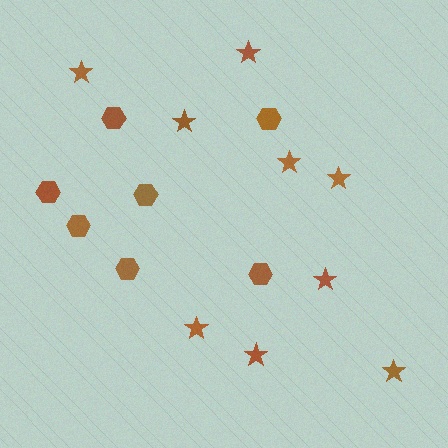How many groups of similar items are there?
There are 2 groups: one group of hexagons (7) and one group of stars (9).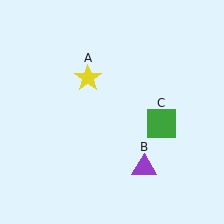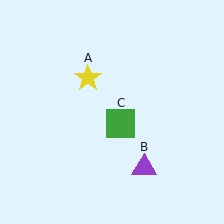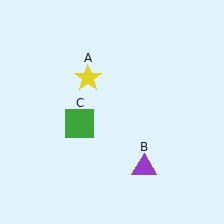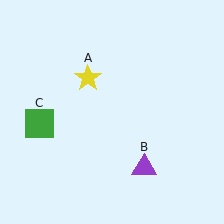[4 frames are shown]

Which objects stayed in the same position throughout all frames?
Yellow star (object A) and purple triangle (object B) remained stationary.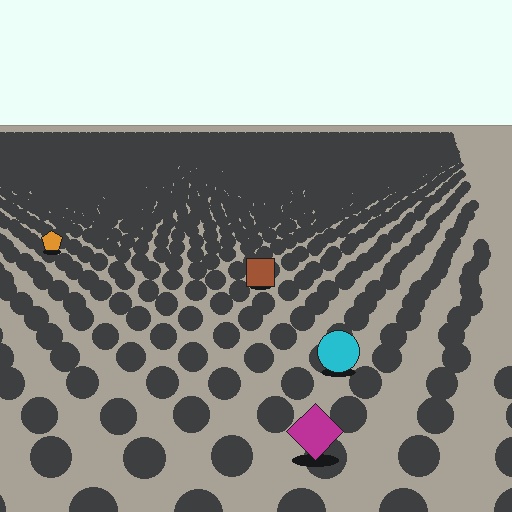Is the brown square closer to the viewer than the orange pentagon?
Yes. The brown square is closer — you can tell from the texture gradient: the ground texture is coarser near it.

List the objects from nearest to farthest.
From nearest to farthest: the magenta diamond, the cyan circle, the brown square, the orange pentagon.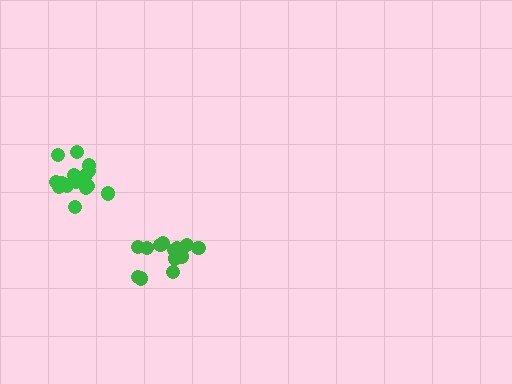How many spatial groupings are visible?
There are 2 spatial groupings.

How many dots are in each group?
Group 1: 14 dots, Group 2: 17 dots (31 total).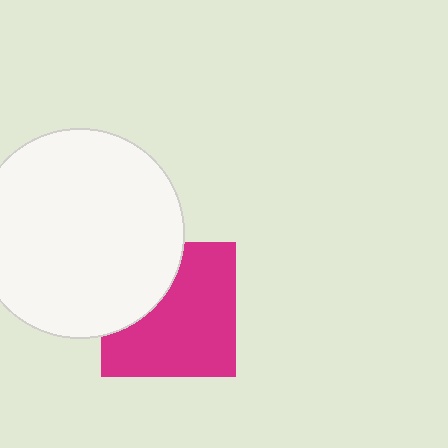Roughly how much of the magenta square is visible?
Most of it is visible (roughly 68%).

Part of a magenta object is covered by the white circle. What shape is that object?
It is a square.